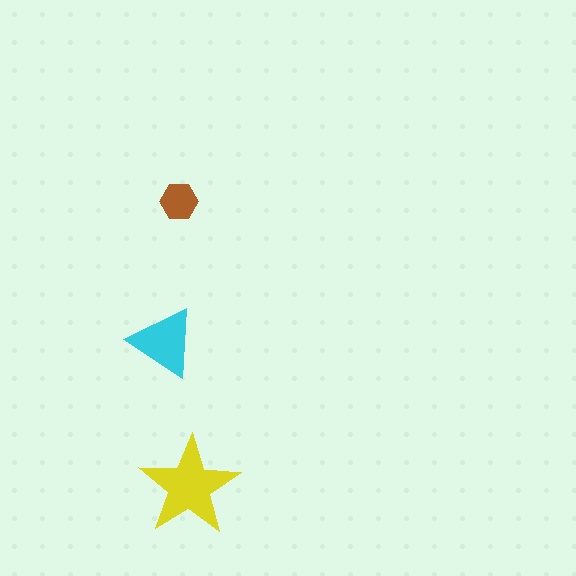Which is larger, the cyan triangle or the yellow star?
The yellow star.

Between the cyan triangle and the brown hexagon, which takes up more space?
The cyan triangle.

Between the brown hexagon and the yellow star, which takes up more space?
The yellow star.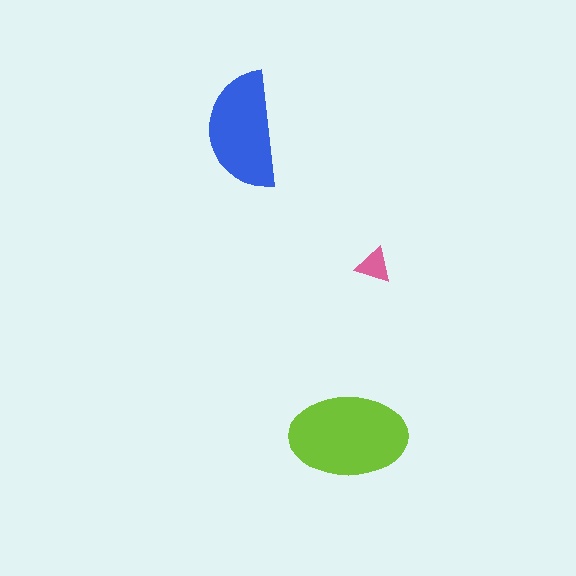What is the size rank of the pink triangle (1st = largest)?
3rd.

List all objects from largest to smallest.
The lime ellipse, the blue semicircle, the pink triangle.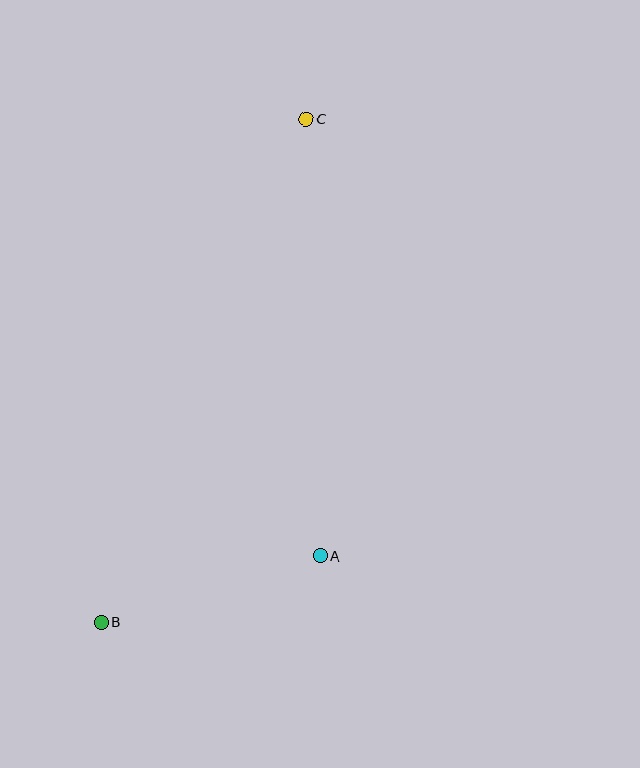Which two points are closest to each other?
Points A and B are closest to each other.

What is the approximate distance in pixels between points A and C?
The distance between A and C is approximately 437 pixels.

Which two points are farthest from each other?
Points B and C are farthest from each other.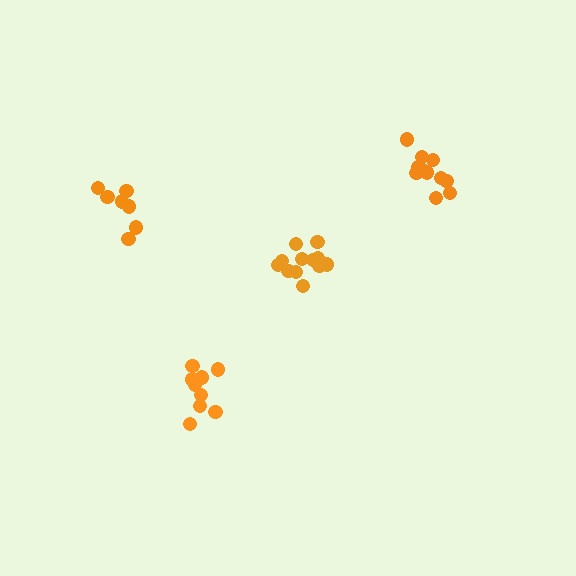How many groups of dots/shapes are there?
There are 4 groups.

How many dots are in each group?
Group 1: 12 dots, Group 2: 12 dots, Group 3: 7 dots, Group 4: 9 dots (40 total).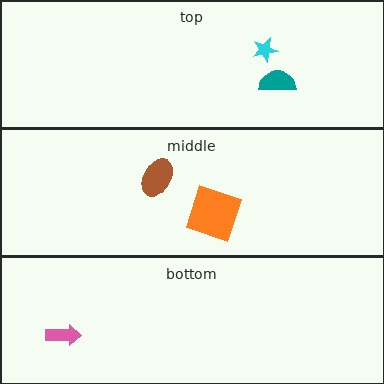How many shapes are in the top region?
2.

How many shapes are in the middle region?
2.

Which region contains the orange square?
The middle region.